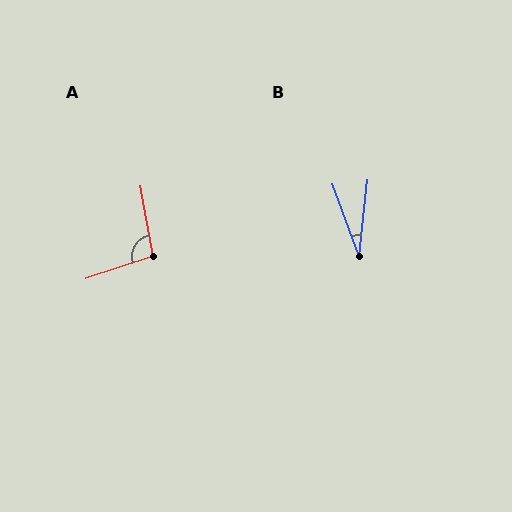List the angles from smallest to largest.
B (27°), A (99°).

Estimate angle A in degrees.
Approximately 99 degrees.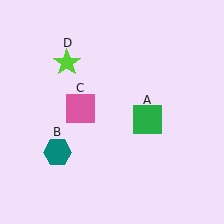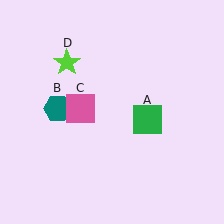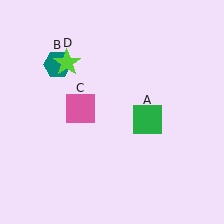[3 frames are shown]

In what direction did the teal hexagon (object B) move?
The teal hexagon (object B) moved up.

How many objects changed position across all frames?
1 object changed position: teal hexagon (object B).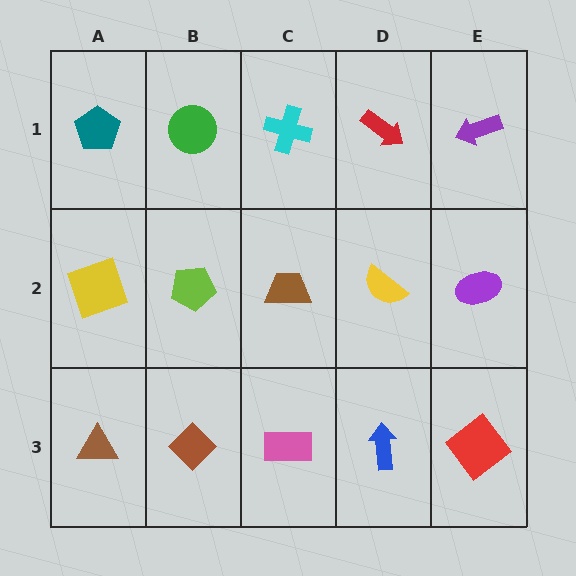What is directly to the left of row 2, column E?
A yellow semicircle.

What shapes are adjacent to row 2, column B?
A green circle (row 1, column B), a brown diamond (row 3, column B), a yellow square (row 2, column A), a brown trapezoid (row 2, column C).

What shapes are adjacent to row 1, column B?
A lime pentagon (row 2, column B), a teal pentagon (row 1, column A), a cyan cross (row 1, column C).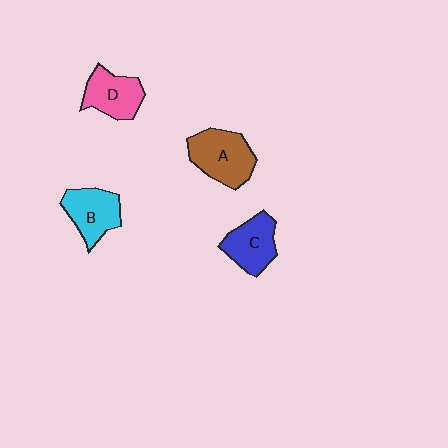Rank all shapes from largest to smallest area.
From largest to smallest: A (brown), B (cyan), C (blue), D (pink).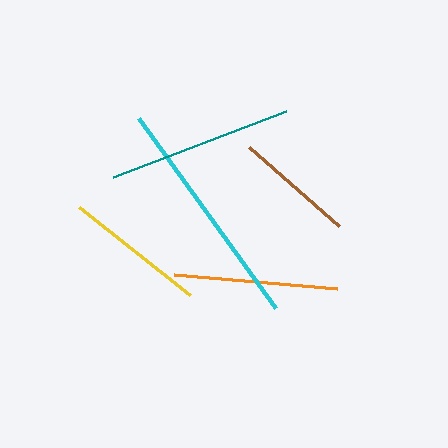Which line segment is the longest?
The cyan line is the longest at approximately 234 pixels.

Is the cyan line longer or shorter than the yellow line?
The cyan line is longer than the yellow line.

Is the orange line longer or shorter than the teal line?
The teal line is longer than the orange line.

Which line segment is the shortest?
The brown line is the shortest at approximately 120 pixels.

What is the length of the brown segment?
The brown segment is approximately 120 pixels long.